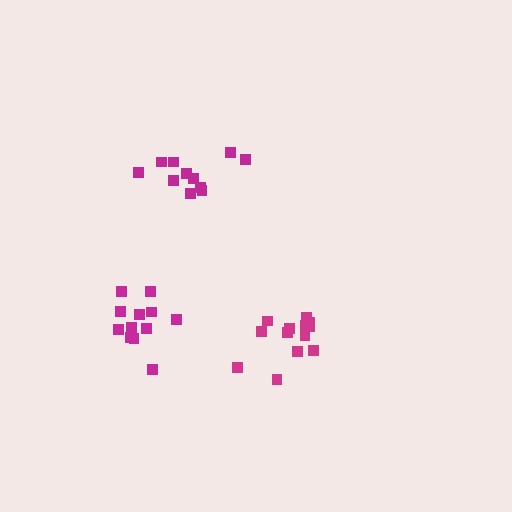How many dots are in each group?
Group 1: 11 dots, Group 2: 13 dots, Group 3: 12 dots (36 total).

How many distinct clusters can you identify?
There are 3 distinct clusters.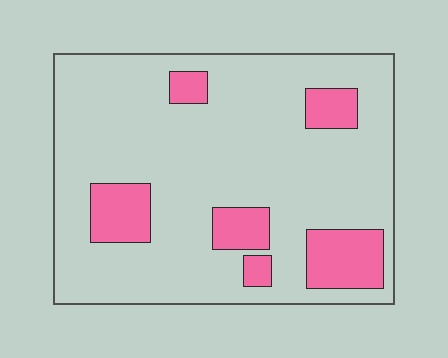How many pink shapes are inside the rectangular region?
6.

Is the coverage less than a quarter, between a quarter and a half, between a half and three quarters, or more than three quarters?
Less than a quarter.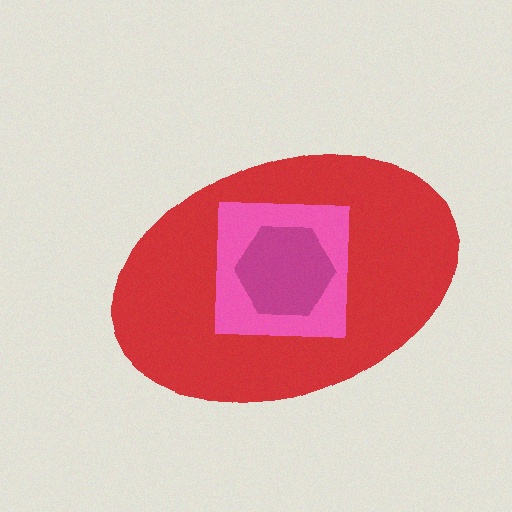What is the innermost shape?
The magenta hexagon.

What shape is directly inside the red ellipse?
The pink square.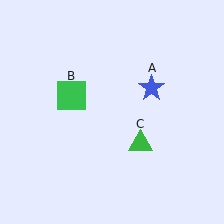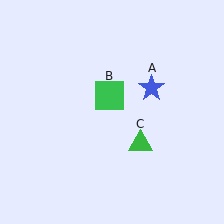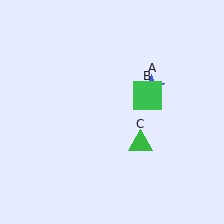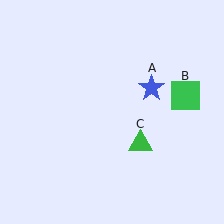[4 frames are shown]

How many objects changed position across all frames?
1 object changed position: green square (object B).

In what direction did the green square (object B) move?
The green square (object B) moved right.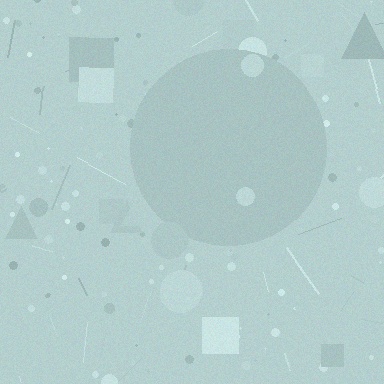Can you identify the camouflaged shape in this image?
The camouflaged shape is a circle.